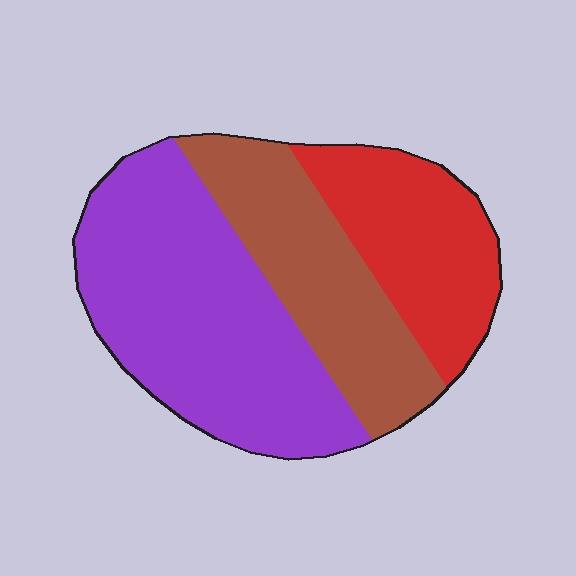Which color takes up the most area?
Purple, at roughly 45%.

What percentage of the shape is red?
Red takes up between a sixth and a third of the shape.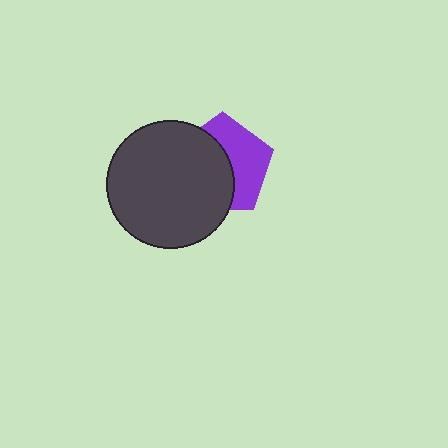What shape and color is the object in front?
The object in front is a dark gray circle.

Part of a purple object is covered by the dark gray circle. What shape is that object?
It is a pentagon.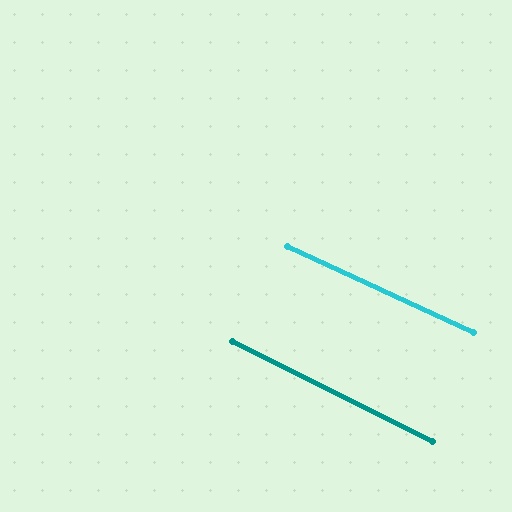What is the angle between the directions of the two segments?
Approximately 2 degrees.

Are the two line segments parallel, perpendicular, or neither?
Parallel — their directions differ by only 1.9°.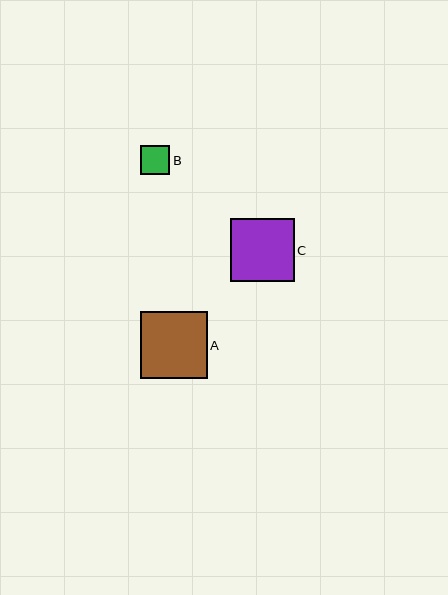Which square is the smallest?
Square B is the smallest with a size of approximately 29 pixels.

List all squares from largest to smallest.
From largest to smallest: A, C, B.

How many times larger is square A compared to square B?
Square A is approximately 2.3 times the size of square B.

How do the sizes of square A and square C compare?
Square A and square C are approximately the same size.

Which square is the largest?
Square A is the largest with a size of approximately 67 pixels.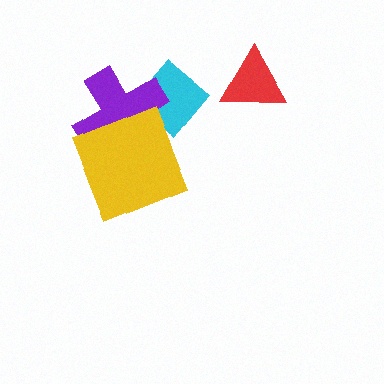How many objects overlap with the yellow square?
1 object overlaps with the yellow square.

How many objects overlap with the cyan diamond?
1 object overlaps with the cyan diamond.